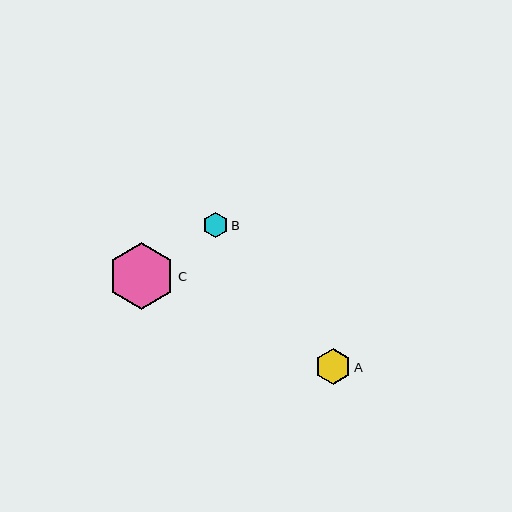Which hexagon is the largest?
Hexagon C is the largest with a size of approximately 67 pixels.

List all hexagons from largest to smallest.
From largest to smallest: C, A, B.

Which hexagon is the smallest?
Hexagon B is the smallest with a size of approximately 26 pixels.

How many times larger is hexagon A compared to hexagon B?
Hexagon A is approximately 1.4 times the size of hexagon B.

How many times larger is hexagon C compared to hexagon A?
Hexagon C is approximately 1.9 times the size of hexagon A.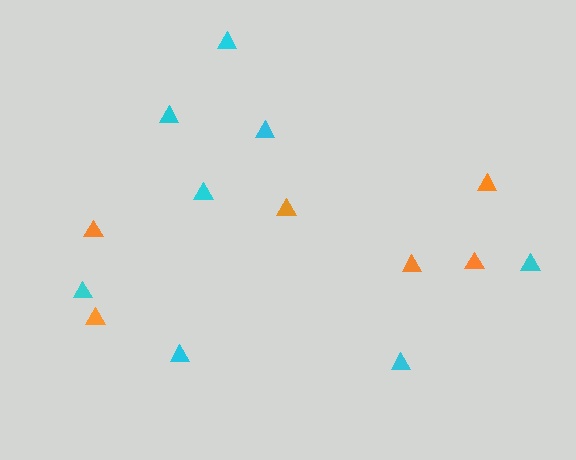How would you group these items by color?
There are 2 groups: one group of cyan triangles (8) and one group of orange triangles (6).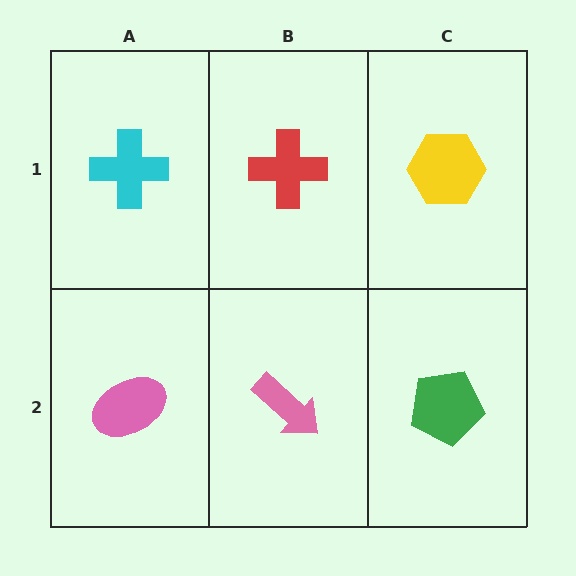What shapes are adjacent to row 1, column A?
A pink ellipse (row 2, column A), a red cross (row 1, column B).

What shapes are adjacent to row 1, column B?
A pink arrow (row 2, column B), a cyan cross (row 1, column A), a yellow hexagon (row 1, column C).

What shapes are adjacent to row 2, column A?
A cyan cross (row 1, column A), a pink arrow (row 2, column B).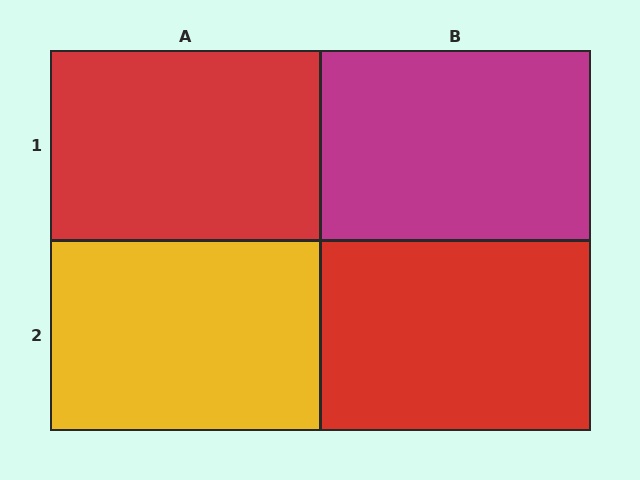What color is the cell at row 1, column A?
Red.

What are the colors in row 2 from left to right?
Yellow, red.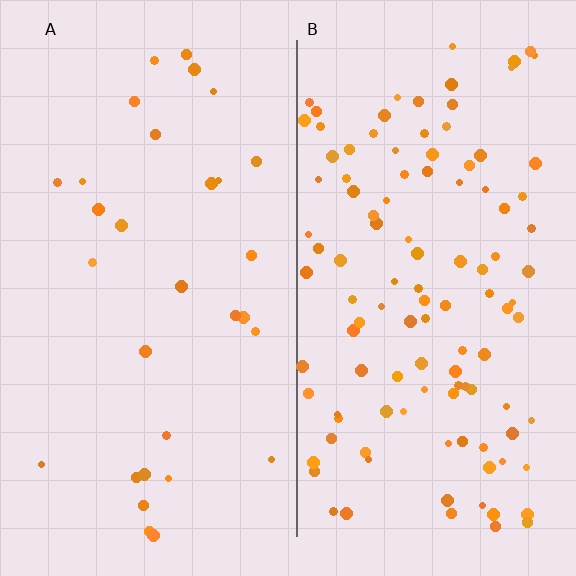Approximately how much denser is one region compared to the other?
Approximately 3.7× — region B over region A.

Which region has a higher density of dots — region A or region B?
B (the right).